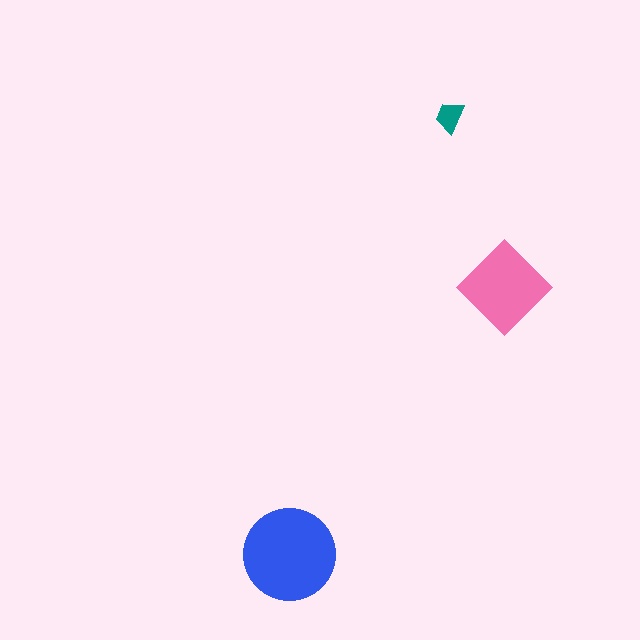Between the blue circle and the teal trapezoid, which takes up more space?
The blue circle.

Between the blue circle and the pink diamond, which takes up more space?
The blue circle.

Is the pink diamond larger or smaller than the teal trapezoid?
Larger.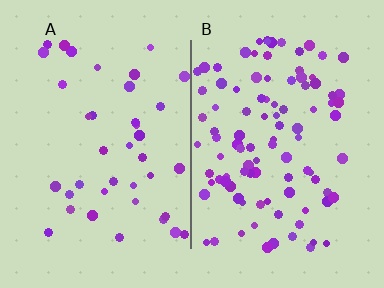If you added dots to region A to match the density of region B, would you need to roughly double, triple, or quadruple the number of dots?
Approximately triple.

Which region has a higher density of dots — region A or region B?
B (the right).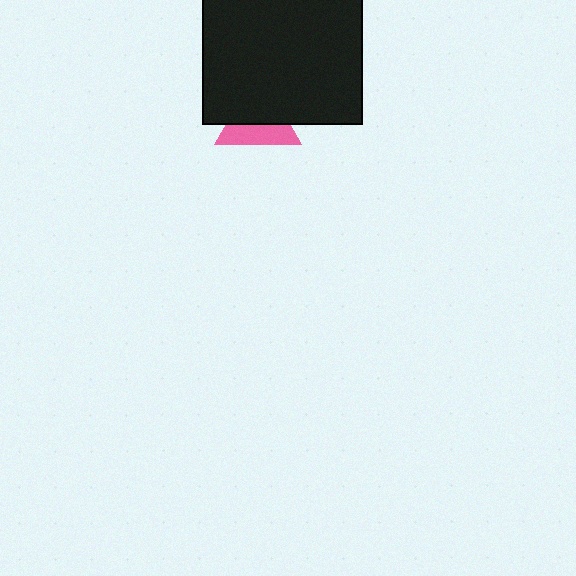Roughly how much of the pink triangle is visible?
About half of it is visible (roughly 45%).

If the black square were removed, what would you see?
You would see the complete pink triangle.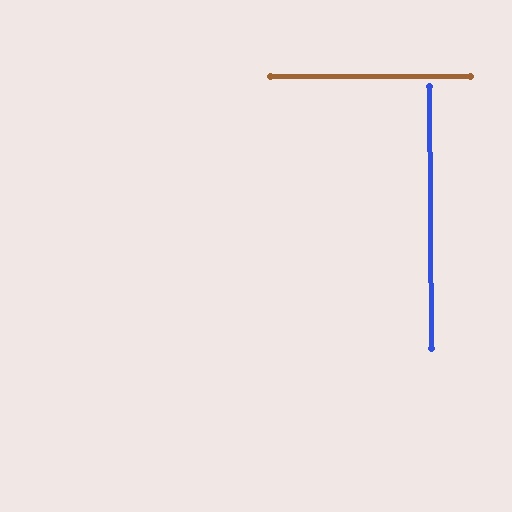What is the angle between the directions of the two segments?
Approximately 90 degrees.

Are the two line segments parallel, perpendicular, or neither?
Perpendicular — they meet at approximately 90°.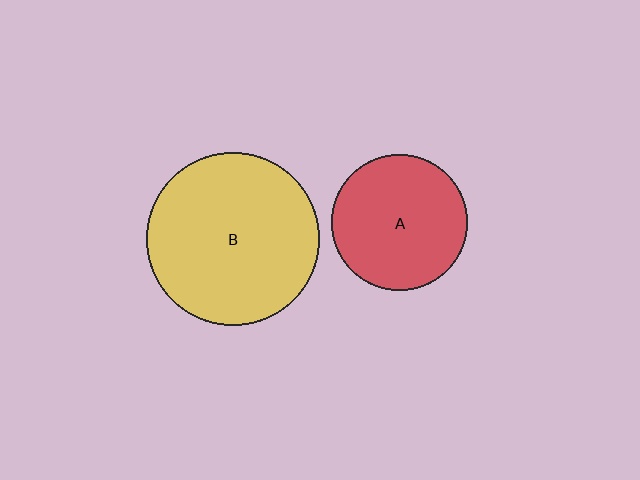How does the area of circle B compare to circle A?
Approximately 1.6 times.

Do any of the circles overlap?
No, none of the circles overlap.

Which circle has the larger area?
Circle B (yellow).